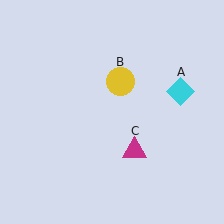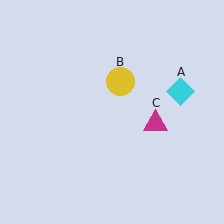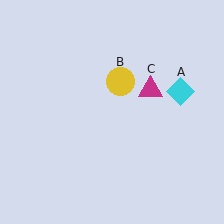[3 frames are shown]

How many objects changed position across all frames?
1 object changed position: magenta triangle (object C).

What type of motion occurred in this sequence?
The magenta triangle (object C) rotated counterclockwise around the center of the scene.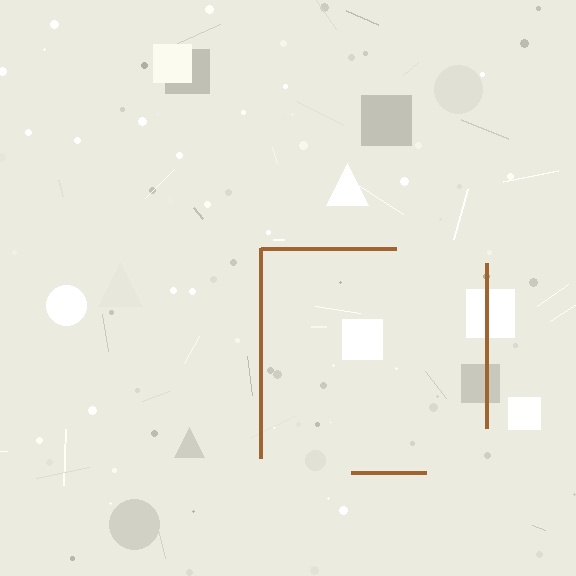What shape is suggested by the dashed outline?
The dashed outline suggests a square.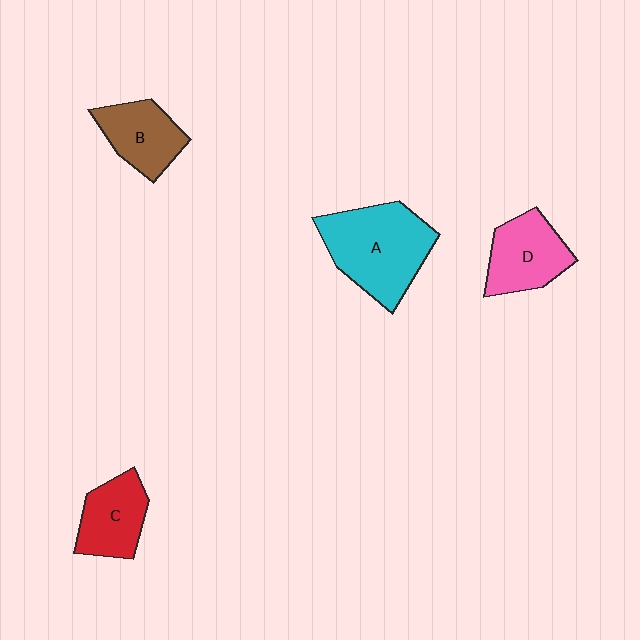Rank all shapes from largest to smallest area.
From largest to smallest: A (cyan), D (pink), B (brown), C (red).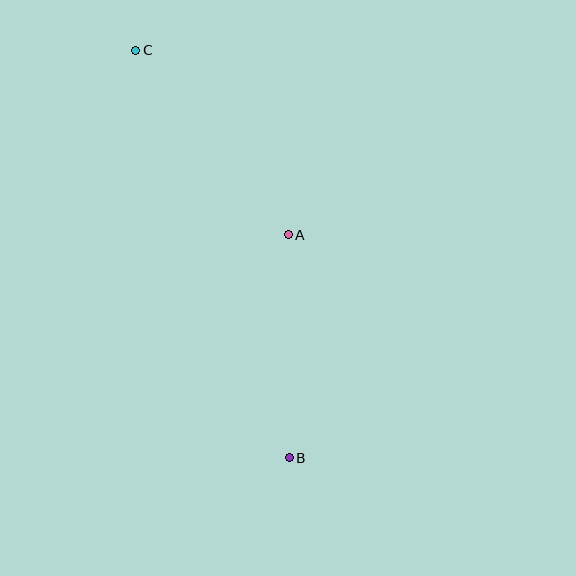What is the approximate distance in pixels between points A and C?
The distance between A and C is approximately 239 pixels.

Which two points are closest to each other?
Points A and B are closest to each other.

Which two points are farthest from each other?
Points B and C are farthest from each other.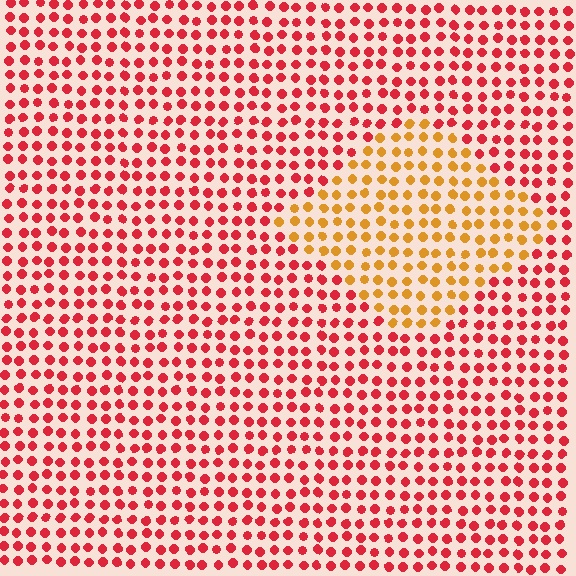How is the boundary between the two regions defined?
The boundary is defined purely by a slight shift in hue (about 43 degrees). Spacing, size, and orientation are identical on both sides.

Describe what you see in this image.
The image is filled with small red elements in a uniform arrangement. A diamond-shaped region is visible where the elements are tinted to a slightly different hue, forming a subtle color boundary.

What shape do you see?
I see a diamond.